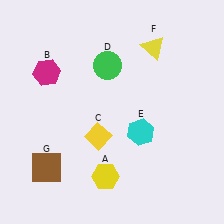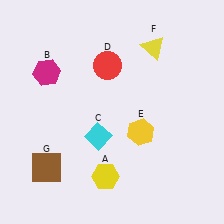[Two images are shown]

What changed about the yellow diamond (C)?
In Image 1, C is yellow. In Image 2, it changed to cyan.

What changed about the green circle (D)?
In Image 1, D is green. In Image 2, it changed to red.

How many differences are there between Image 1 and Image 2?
There are 3 differences between the two images.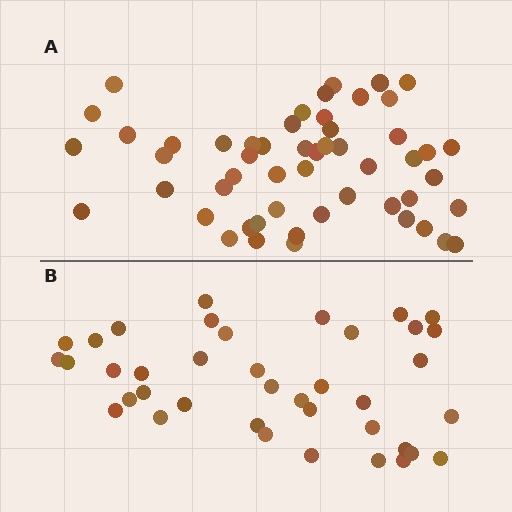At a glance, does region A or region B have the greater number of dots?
Region A (the top region) has more dots.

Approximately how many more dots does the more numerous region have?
Region A has approximately 15 more dots than region B.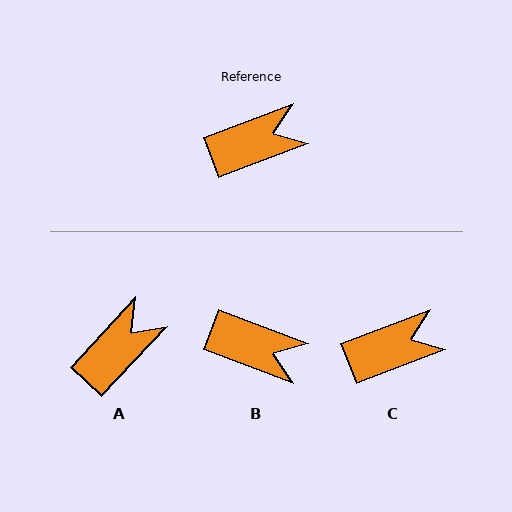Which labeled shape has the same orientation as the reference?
C.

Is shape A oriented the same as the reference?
No, it is off by about 26 degrees.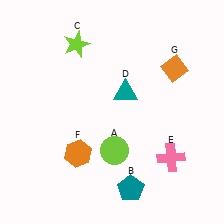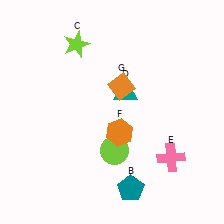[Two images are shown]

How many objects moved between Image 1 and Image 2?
2 objects moved between the two images.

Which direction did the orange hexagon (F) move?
The orange hexagon (F) moved right.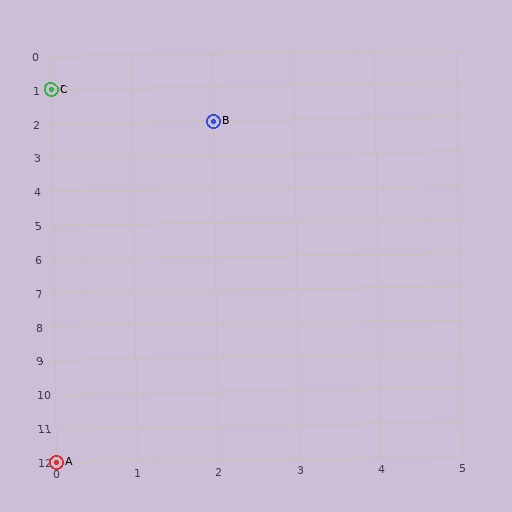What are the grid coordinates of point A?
Point A is at grid coordinates (0, 12).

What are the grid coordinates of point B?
Point B is at grid coordinates (2, 2).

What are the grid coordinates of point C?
Point C is at grid coordinates (0, 1).